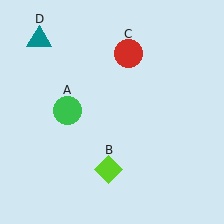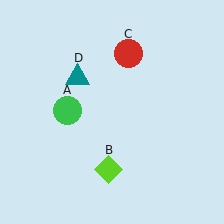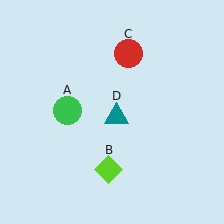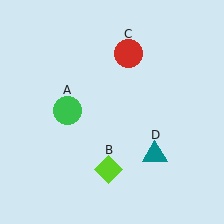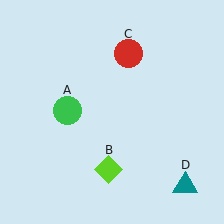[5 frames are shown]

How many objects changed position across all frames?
1 object changed position: teal triangle (object D).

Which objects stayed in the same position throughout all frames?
Green circle (object A) and lime diamond (object B) and red circle (object C) remained stationary.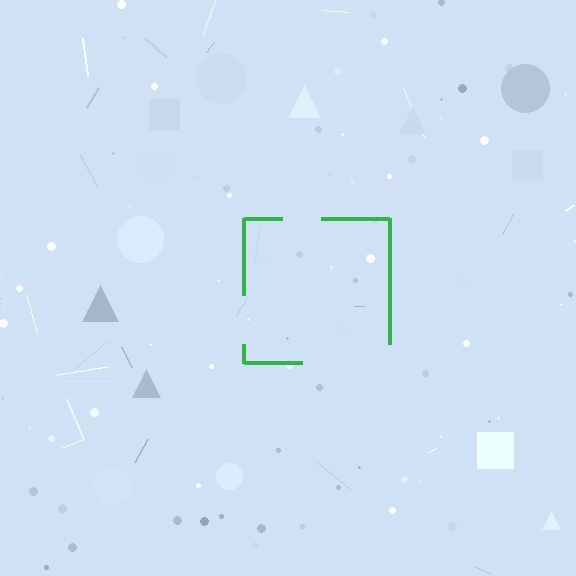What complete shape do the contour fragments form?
The contour fragments form a square.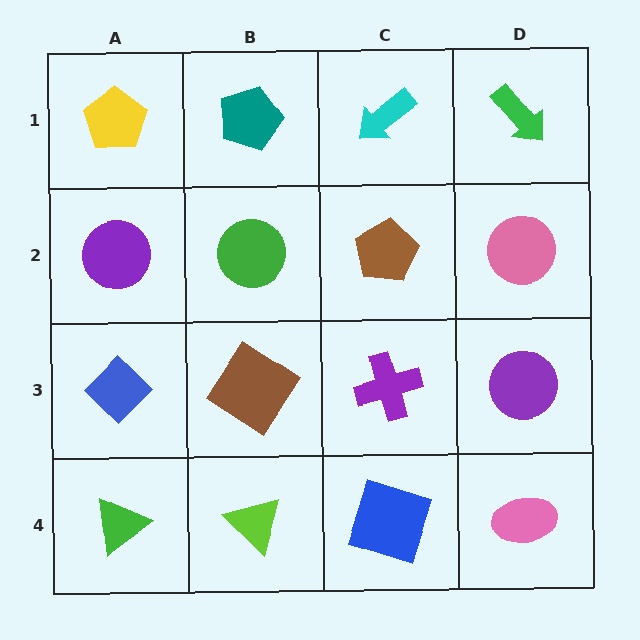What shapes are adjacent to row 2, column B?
A teal pentagon (row 1, column B), a brown diamond (row 3, column B), a purple circle (row 2, column A), a brown pentagon (row 2, column C).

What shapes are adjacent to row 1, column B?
A green circle (row 2, column B), a yellow pentagon (row 1, column A), a cyan arrow (row 1, column C).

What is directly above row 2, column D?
A green arrow.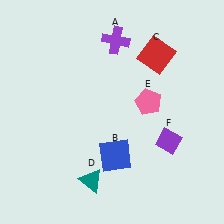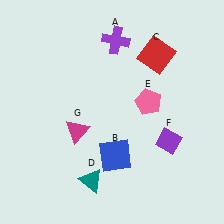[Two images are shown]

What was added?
A magenta triangle (G) was added in Image 2.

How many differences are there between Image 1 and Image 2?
There is 1 difference between the two images.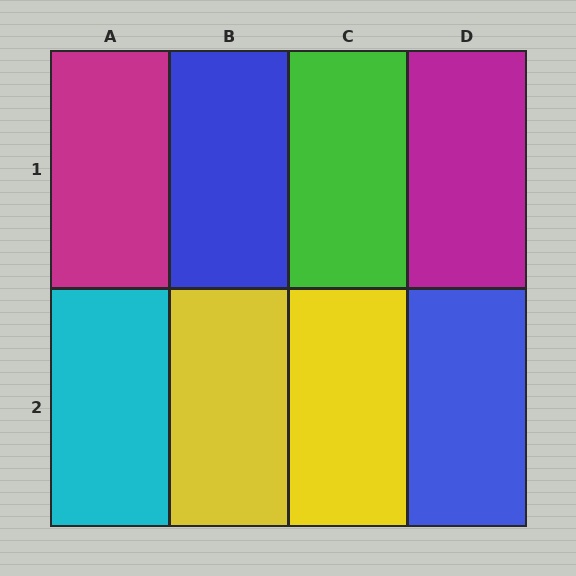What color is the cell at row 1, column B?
Blue.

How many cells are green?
1 cell is green.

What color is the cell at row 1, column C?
Green.